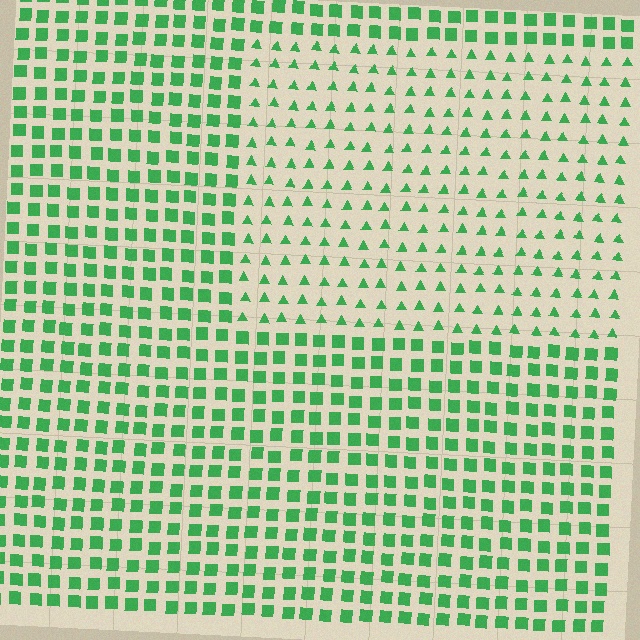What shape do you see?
I see a rectangle.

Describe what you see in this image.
The image is filled with small green elements arranged in a uniform grid. A rectangle-shaped region contains triangles, while the surrounding area contains squares. The boundary is defined purely by the change in element shape.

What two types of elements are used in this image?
The image uses triangles inside the rectangle region and squares outside it.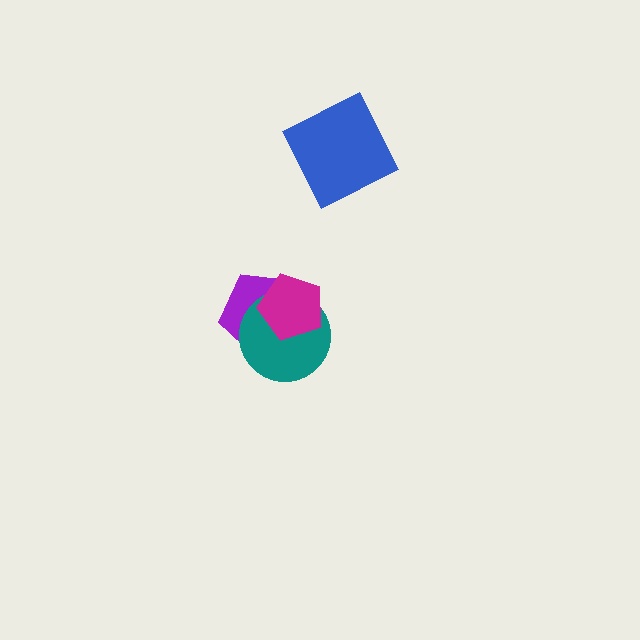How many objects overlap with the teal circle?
2 objects overlap with the teal circle.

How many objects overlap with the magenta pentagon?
2 objects overlap with the magenta pentagon.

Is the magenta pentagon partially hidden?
No, no other shape covers it.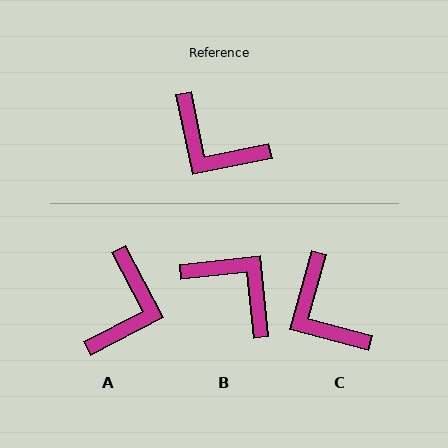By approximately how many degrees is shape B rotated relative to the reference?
Approximately 175 degrees counter-clockwise.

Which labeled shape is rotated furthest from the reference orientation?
B, about 175 degrees away.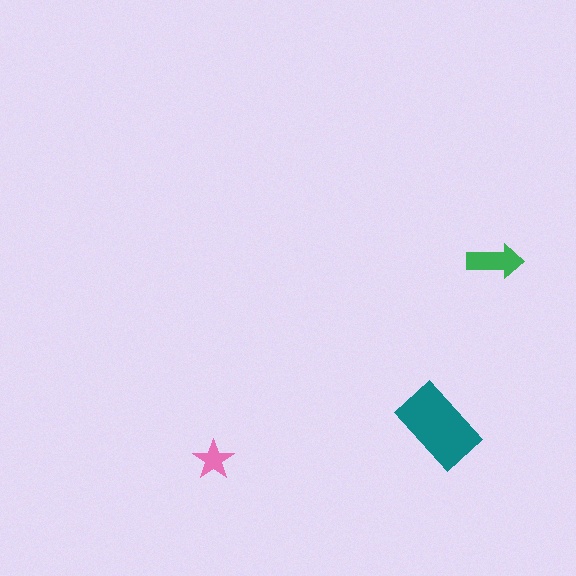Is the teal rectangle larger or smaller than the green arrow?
Larger.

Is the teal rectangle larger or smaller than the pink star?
Larger.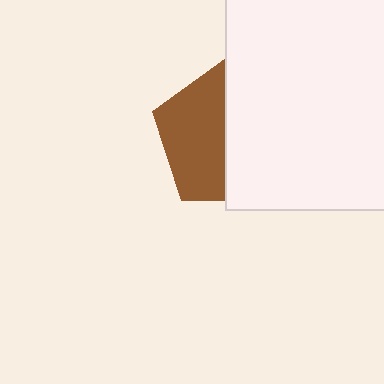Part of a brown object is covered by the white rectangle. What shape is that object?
It is a pentagon.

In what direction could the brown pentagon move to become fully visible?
The brown pentagon could move left. That would shift it out from behind the white rectangle entirely.